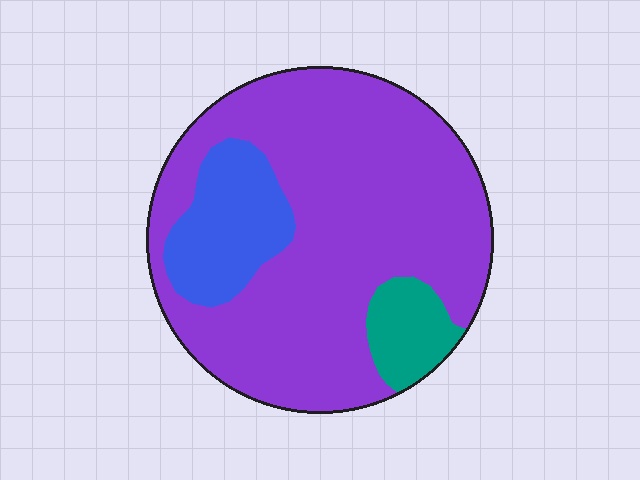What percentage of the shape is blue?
Blue takes up about one sixth (1/6) of the shape.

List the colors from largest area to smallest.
From largest to smallest: purple, blue, teal.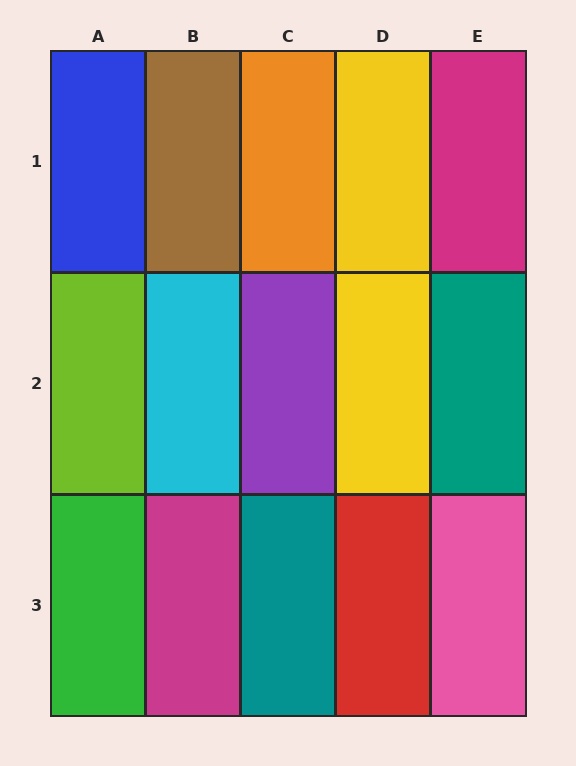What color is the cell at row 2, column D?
Yellow.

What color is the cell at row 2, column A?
Lime.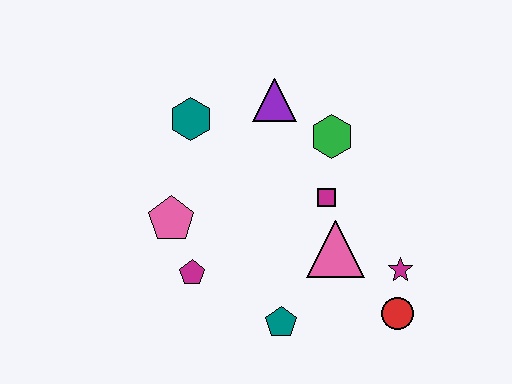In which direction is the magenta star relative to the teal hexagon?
The magenta star is to the right of the teal hexagon.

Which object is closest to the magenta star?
The red circle is closest to the magenta star.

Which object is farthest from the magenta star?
The teal hexagon is farthest from the magenta star.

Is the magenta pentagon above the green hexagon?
No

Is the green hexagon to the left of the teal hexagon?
No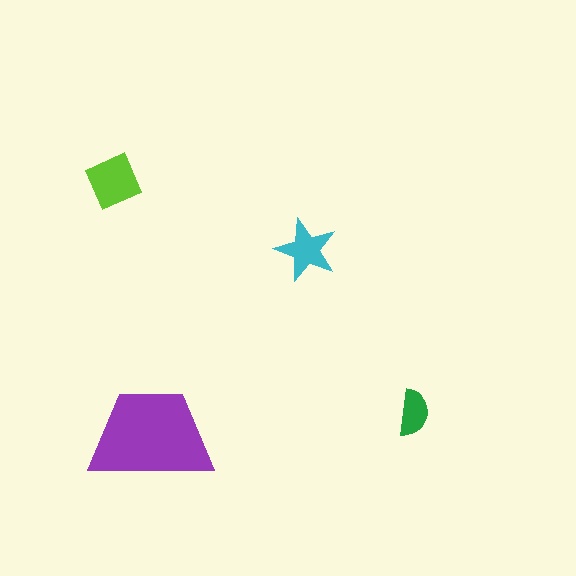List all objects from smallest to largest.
The green semicircle, the cyan star, the lime square, the purple trapezoid.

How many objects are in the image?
There are 4 objects in the image.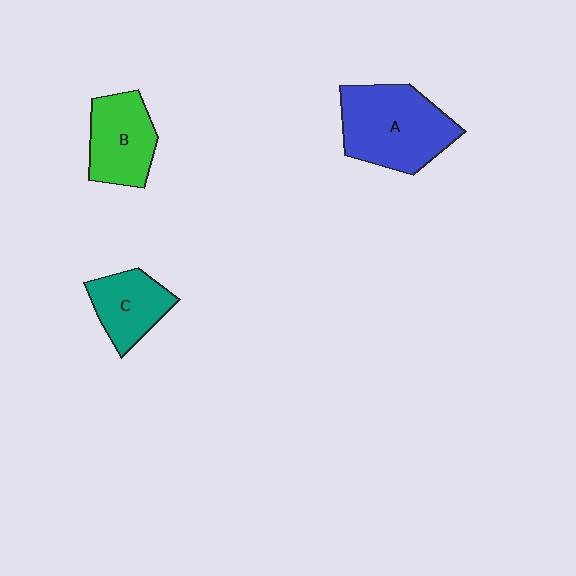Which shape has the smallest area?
Shape C (teal).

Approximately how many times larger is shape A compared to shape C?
Approximately 1.8 times.